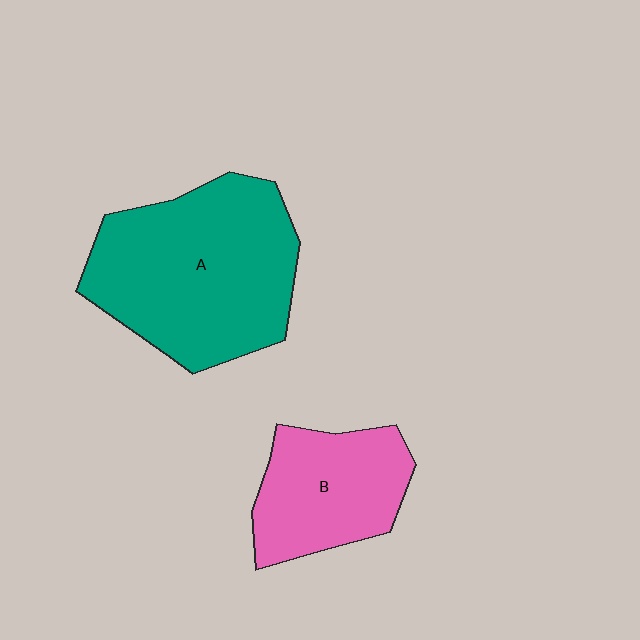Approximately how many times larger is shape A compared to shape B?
Approximately 1.8 times.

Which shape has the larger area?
Shape A (teal).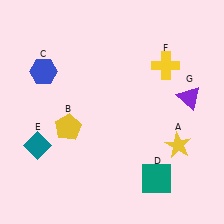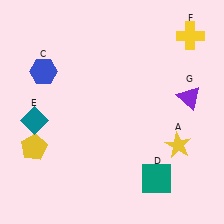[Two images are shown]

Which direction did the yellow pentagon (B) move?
The yellow pentagon (B) moved left.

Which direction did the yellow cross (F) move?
The yellow cross (F) moved up.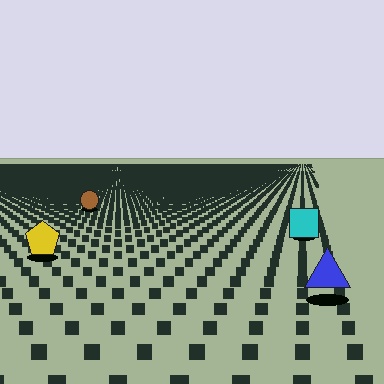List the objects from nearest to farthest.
From nearest to farthest: the blue triangle, the yellow pentagon, the cyan square, the brown circle.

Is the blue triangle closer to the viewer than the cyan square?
Yes. The blue triangle is closer — you can tell from the texture gradient: the ground texture is coarser near it.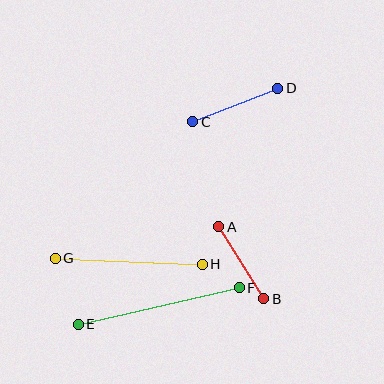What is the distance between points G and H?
The distance is approximately 147 pixels.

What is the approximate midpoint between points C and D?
The midpoint is at approximately (235, 105) pixels.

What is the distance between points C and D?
The distance is approximately 91 pixels.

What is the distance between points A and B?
The distance is approximately 84 pixels.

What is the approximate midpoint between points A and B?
The midpoint is at approximately (241, 263) pixels.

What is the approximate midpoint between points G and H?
The midpoint is at approximately (129, 261) pixels.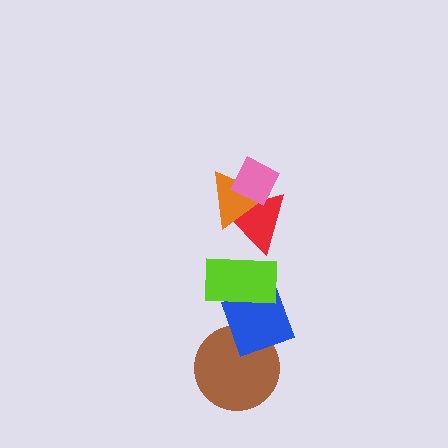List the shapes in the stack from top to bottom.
From top to bottom: the pink diamond, the orange triangle, the red triangle, the lime rectangle, the blue diamond, the brown circle.